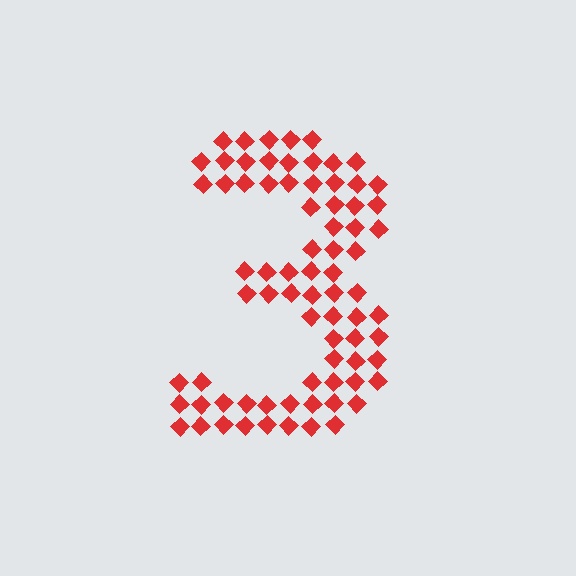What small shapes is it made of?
It is made of small diamonds.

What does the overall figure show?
The overall figure shows the digit 3.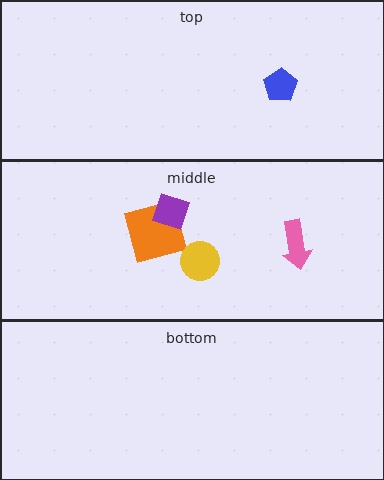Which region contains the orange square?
The middle region.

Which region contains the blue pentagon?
The top region.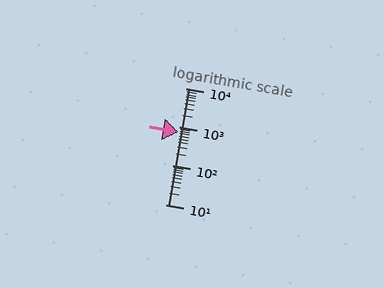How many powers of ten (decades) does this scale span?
The scale spans 3 decades, from 10 to 10000.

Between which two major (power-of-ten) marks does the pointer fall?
The pointer is between 100 and 1000.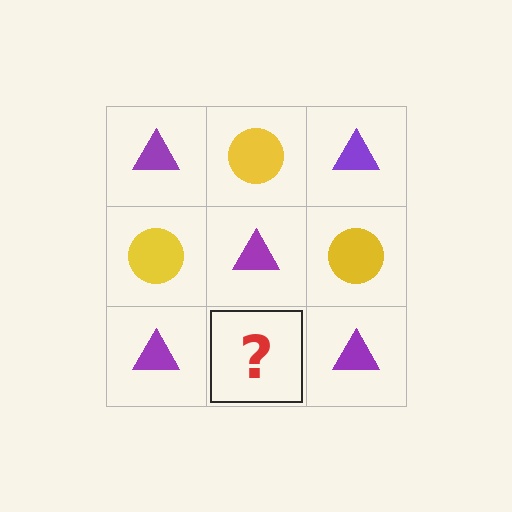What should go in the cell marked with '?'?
The missing cell should contain a yellow circle.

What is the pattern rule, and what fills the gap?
The rule is that it alternates purple triangle and yellow circle in a checkerboard pattern. The gap should be filled with a yellow circle.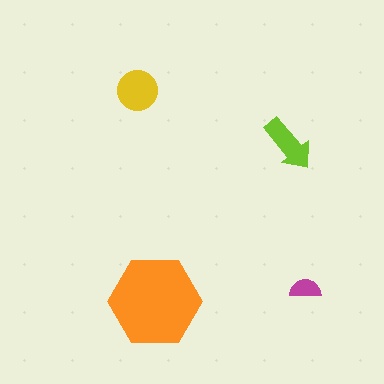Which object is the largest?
The orange hexagon.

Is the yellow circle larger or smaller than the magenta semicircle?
Larger.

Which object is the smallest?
The magenta semicircle.